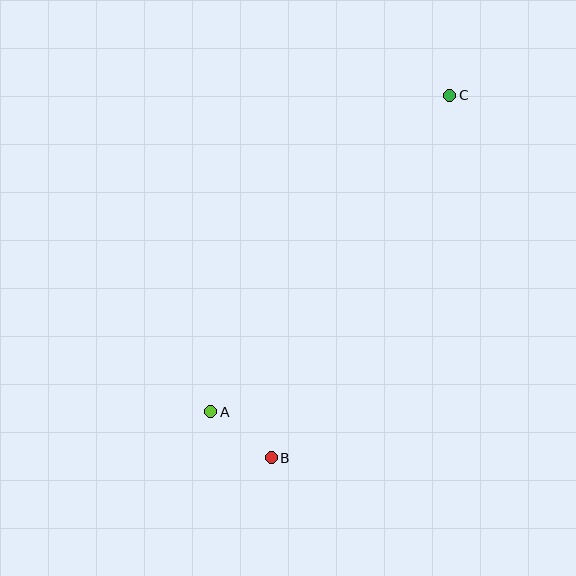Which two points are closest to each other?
Points A and B are closest to each other.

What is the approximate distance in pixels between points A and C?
The distance between A and C is approximately 396 pixels.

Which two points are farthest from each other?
Points B and C are farthest from each other.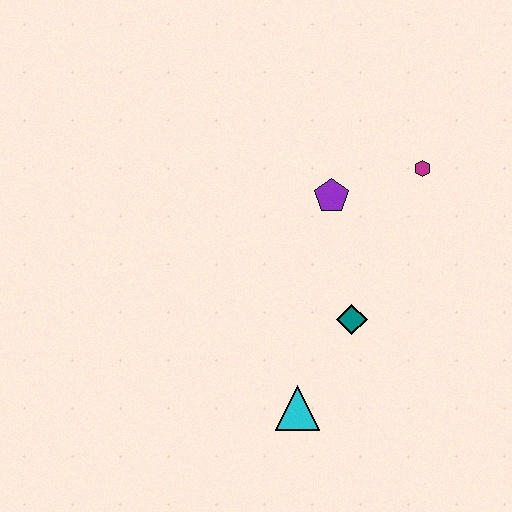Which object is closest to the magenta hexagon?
The purple pentagon is closest to the magenta hexagon.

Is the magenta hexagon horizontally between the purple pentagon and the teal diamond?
No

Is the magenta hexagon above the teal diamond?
Yes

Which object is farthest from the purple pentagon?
The cyan triangle is farthest from the purple pentagon.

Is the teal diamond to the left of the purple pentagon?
No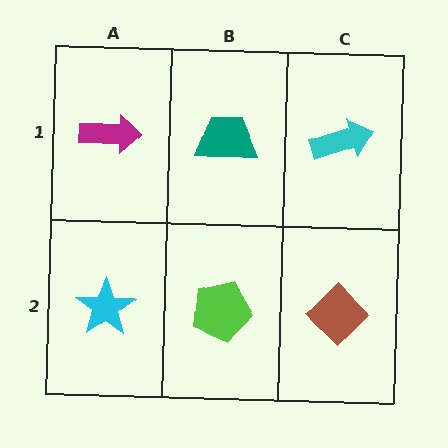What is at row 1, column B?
A teal trapezoid.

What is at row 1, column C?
A cyan arrow.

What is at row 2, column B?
A lime pentagon.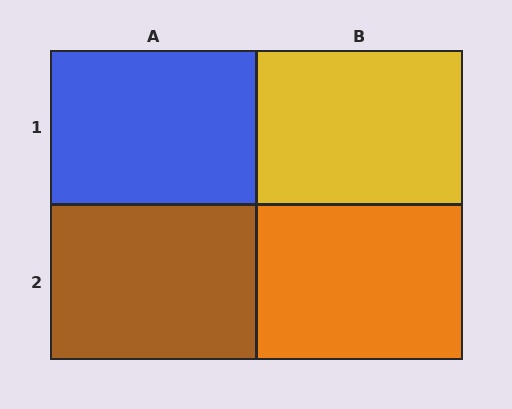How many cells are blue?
1 cell is blue.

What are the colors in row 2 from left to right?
Brown, orange.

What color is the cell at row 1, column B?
Yellow.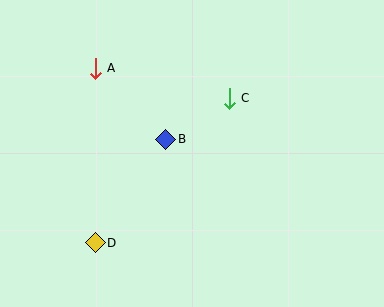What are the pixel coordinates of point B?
Point B is at (166, 139).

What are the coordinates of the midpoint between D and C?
The midpoint between D and C is at (162, 171).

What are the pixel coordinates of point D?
Point D is at (95, 243).